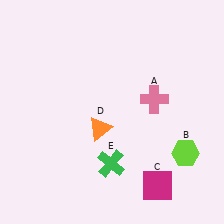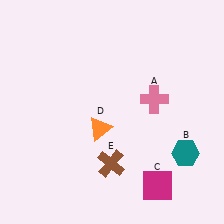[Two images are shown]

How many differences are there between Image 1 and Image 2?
There are 2 differences between the two images.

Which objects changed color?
B changed from lime to teal. E changed from green to brown.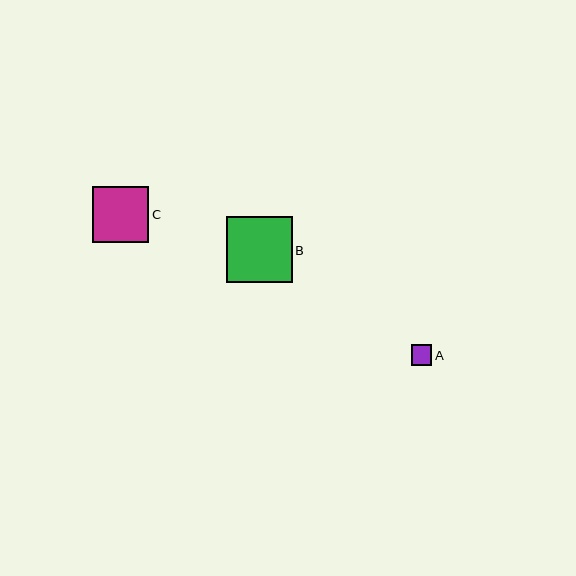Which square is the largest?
Square B is the largest with a size of approximately 66 pixels.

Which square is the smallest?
Square A is the smallest with a size of approximately 20 pixels.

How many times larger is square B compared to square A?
Square B is approximately 3.3 times the size of square A.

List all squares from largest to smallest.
From largest to smallest: B, C, A.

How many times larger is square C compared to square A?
Square C is approximately 2.8 times the size of square A.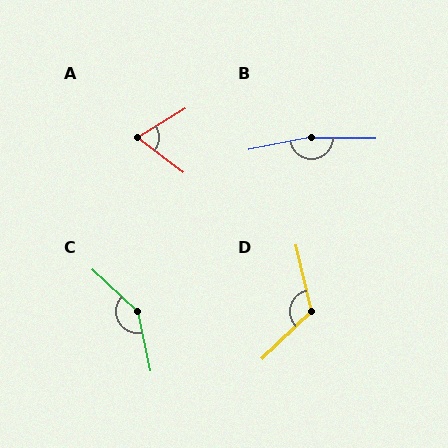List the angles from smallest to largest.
A (68°), D (120°), C (146°), B (169°).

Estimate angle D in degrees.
Approximately 120 degrees.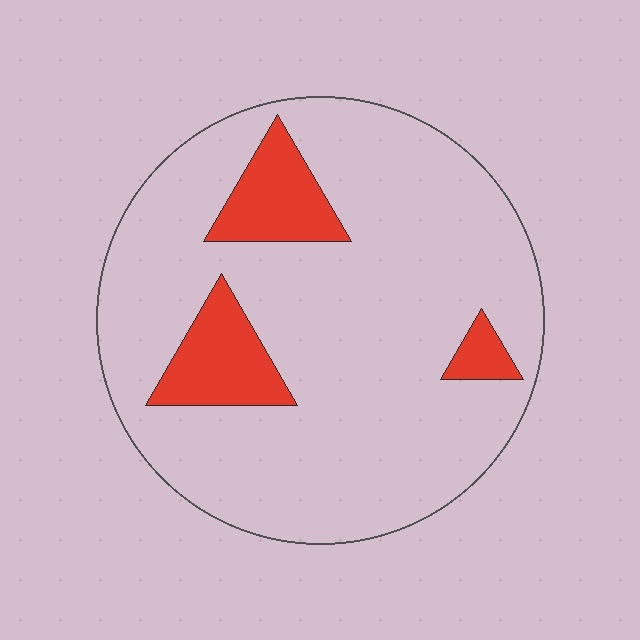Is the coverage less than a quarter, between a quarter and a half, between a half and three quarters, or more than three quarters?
Less than a quarter.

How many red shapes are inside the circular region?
3.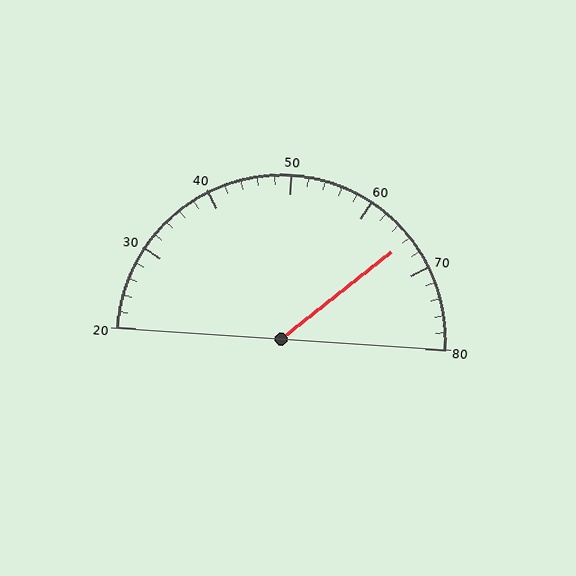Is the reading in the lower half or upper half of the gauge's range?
The reading is in the upper half of the range (20 to 80).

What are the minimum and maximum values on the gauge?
The gauge ranges from 20 to 80.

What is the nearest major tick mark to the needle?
The nearest major tick mark is 70.